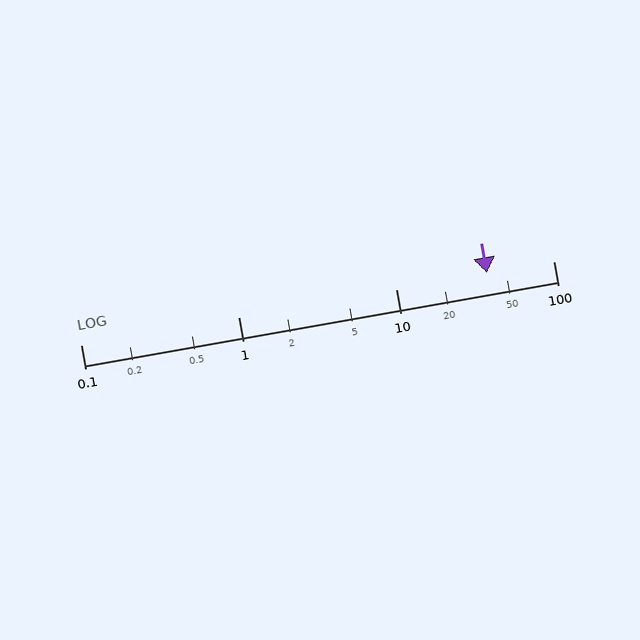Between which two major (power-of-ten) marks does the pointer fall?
The pointer is between 10 and 100.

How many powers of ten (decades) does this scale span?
The scale spans 3 decades, from 0.1 to 100.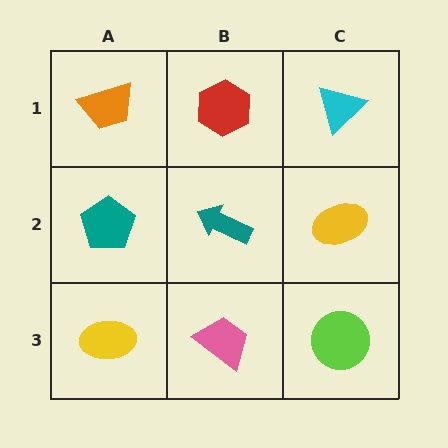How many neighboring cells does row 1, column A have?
2.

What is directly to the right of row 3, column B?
A lime circle.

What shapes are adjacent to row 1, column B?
A teal arrow (row 2, column B), an orange trapezoid (row 1, column A), a cyan triangle (row 1, column C).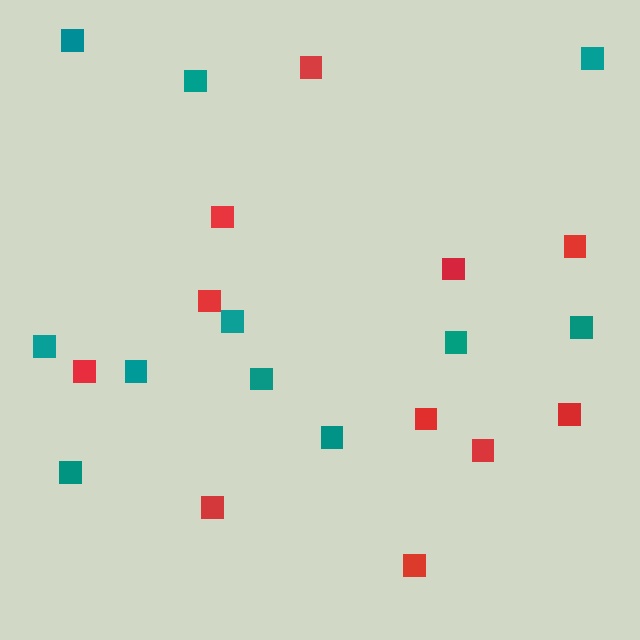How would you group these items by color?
There are 2 groups: one group of red squares (11) and one group of teal squares (11).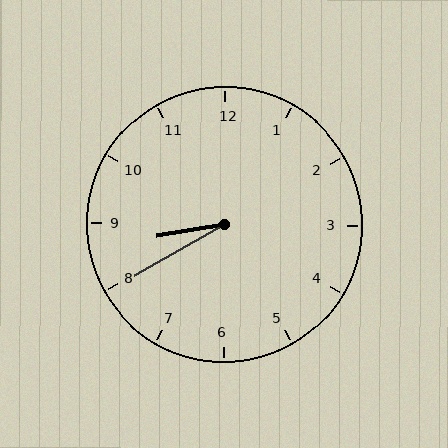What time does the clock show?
8:40.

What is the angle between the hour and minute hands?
Approximately 20 degrees.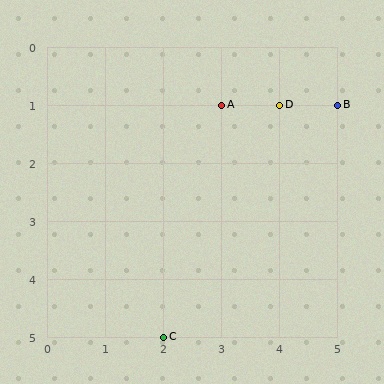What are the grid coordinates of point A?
Point A is at grid coordinates (3, 1).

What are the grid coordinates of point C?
Point C is at grid coordinates (2, 5).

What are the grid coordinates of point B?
Point B is at grid coordinates (5, 1).